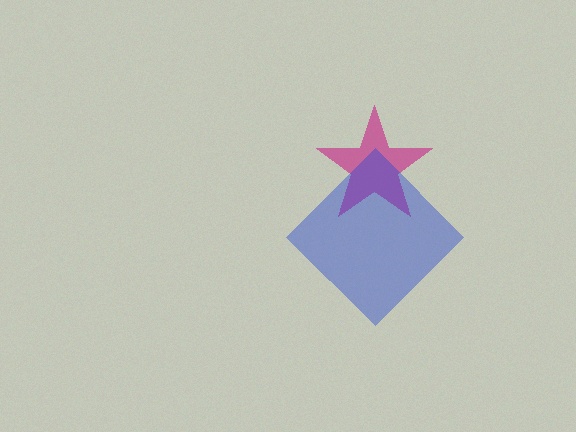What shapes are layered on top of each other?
The layered shapes are: a magenta star, a blue diamond.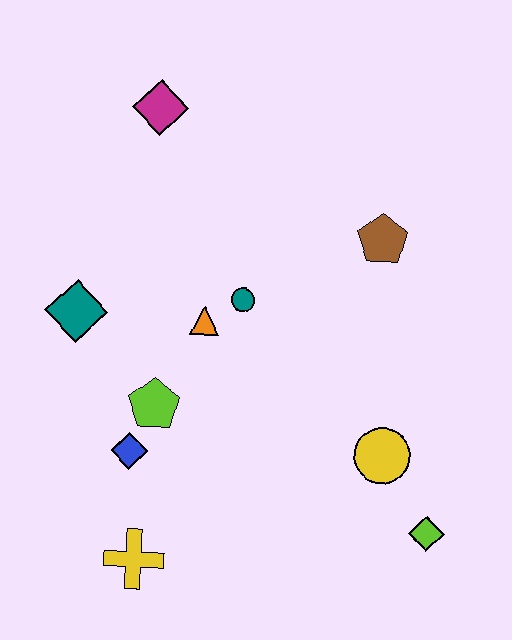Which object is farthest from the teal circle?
The lime diamond is farthest from the teal circle.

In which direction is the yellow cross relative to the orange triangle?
The yellow cross is below the orange triangle.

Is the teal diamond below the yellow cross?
No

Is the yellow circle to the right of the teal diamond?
Yes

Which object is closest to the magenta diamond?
The teal circle is closest to the magenta diamond.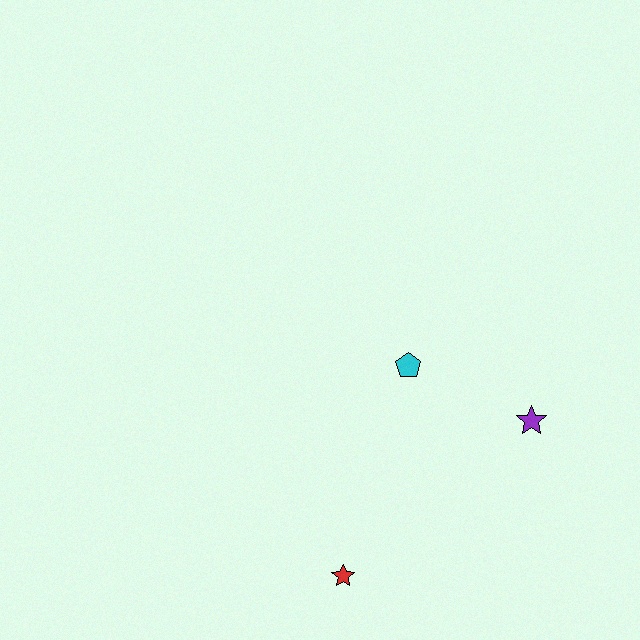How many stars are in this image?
There are 2 stars.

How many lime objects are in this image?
There are no lime objects.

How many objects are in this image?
There are 3 objects.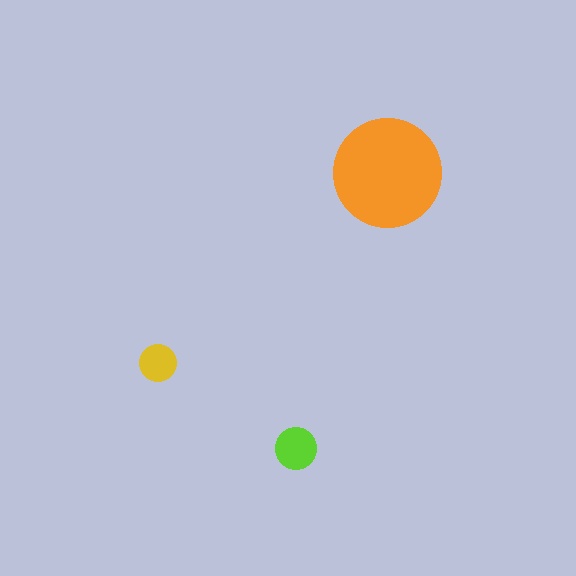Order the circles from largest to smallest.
the orange one, the lime one, the yellow one.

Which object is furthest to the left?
The yellow circle is leftmost.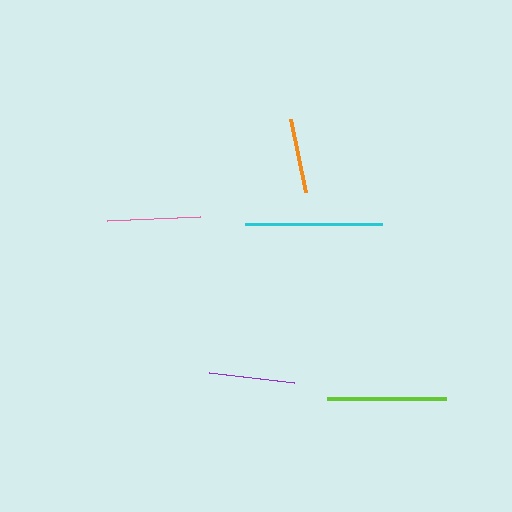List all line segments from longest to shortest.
From longest to shortest: cyan, lime, pink, purple, orange.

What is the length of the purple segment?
The purple segment is approximately 85 pixels long.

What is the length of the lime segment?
The lime segment is approximately 119 pixels long.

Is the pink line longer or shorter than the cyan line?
The cyan line is longer than the pink line.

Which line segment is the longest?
The cyan line is the longest at approximately 137 pixels.